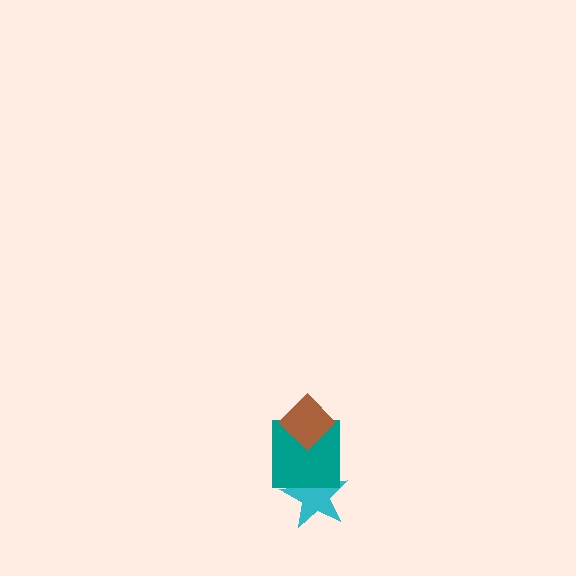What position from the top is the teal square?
The teal square is 2nd from the top.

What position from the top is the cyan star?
The cyan star is 3rd from the top.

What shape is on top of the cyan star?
The teal square is on top of the cyan star.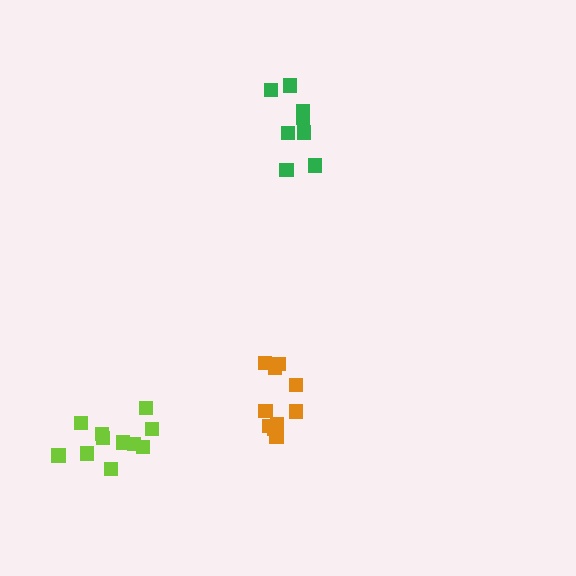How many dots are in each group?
Group 1: 10 dots, Group 2: 11 dots, Group 3: 8 dots (29 total).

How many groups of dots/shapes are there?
There are 3 groups.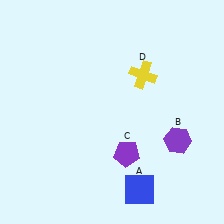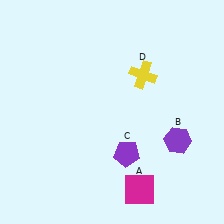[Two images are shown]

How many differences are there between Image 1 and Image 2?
There is 1 difference between the two images.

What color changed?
The square (A) changed from blue in Image 1 to magenta in Image 2.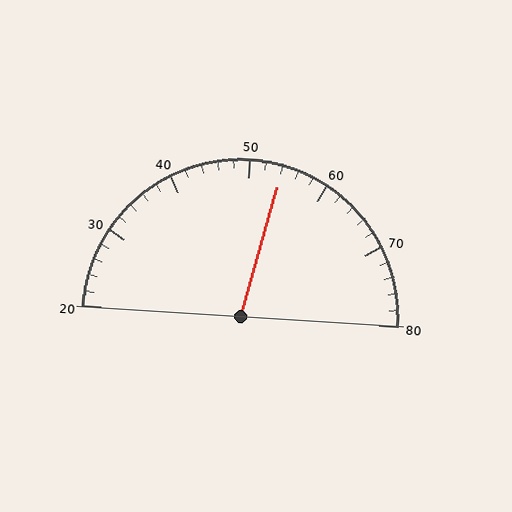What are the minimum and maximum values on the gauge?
The gauge ranges from 20 to 80.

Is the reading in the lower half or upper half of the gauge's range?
The reading is in the upper half of the range (20 to 80).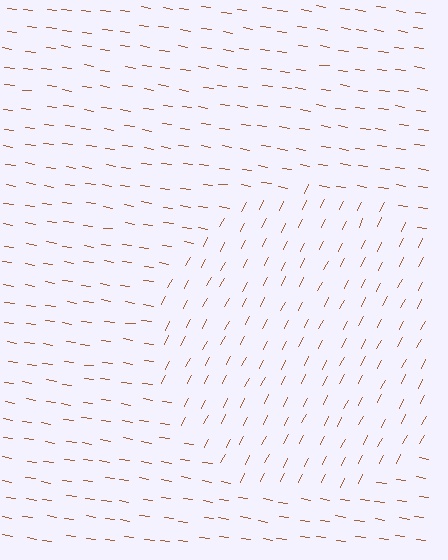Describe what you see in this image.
The image is filled with small brown line segments. A circle region in the image has lines oriented differently from the surrounding lines, creating a visible texture boundary.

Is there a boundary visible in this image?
Yes, there is a texture boundary formed by a change in line orientation.